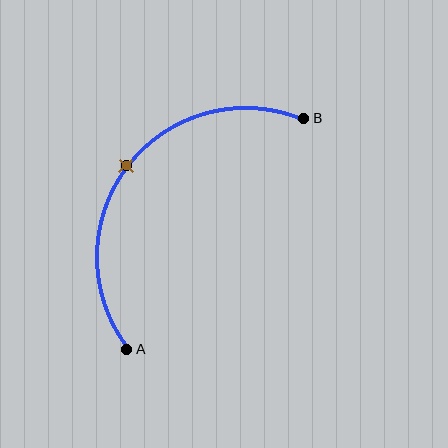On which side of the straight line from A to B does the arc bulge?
The arc bulges above and to the left of the straight line connecting A and B.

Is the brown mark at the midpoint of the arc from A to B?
Yes. The brown mark lies on the arc at equal arc-length from both A and B — it is the arc midpoint.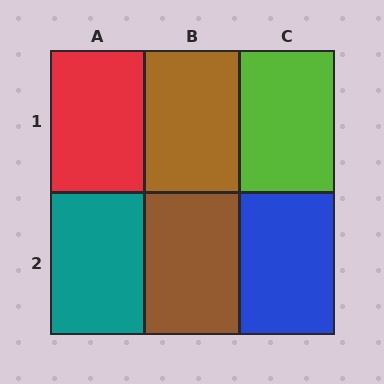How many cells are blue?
1 cell is blue.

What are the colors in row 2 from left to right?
Teal, brown, blue.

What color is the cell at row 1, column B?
Brown.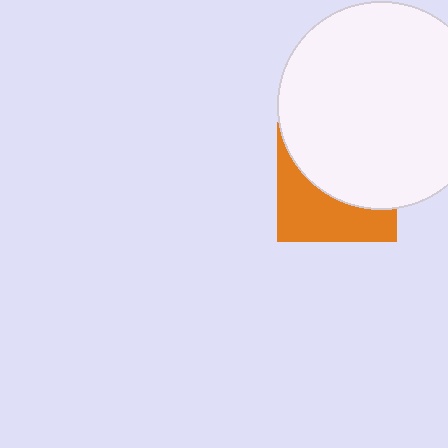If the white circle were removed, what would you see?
You would see the complete orange square.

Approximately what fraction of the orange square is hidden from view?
Roughly 58% of the orange square is hidden behind the white circle.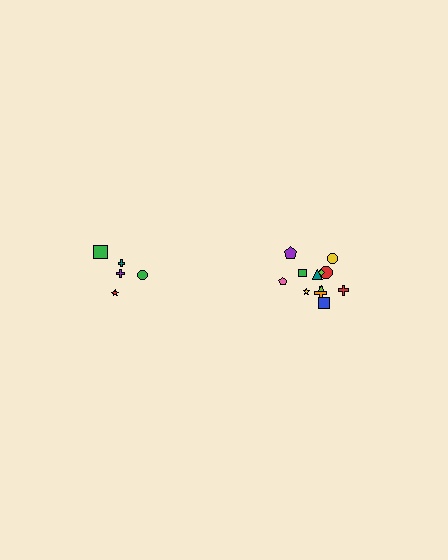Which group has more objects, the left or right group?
The right group.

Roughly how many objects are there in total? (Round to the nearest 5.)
Roughly 15 objects in total.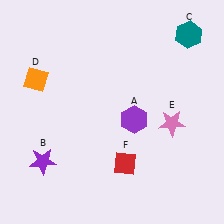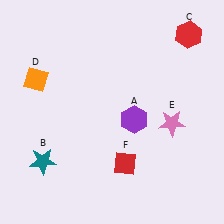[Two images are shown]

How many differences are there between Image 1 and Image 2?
There are 2 differences between the two images.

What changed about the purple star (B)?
In Image 1, B is purple. In Image 2, it changed to teal.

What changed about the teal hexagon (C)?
In Image 1, C is teal. In Image 2, it changed to red.